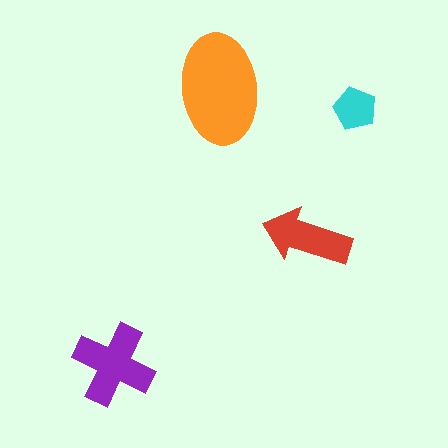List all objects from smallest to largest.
The cyan pentagon, the red arrow, the purple cross, the orange ellipse.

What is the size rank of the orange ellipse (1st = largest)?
1st.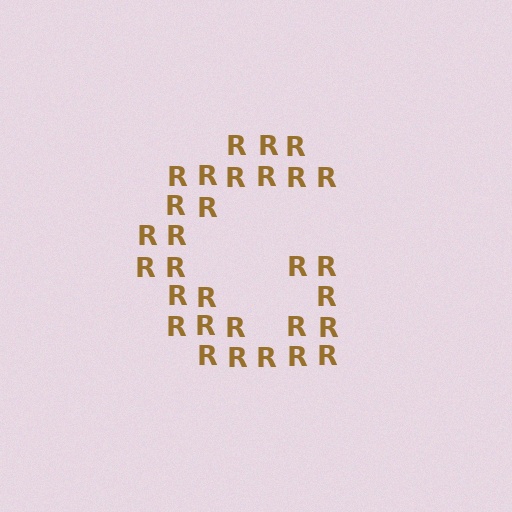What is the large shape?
The large shape is the letter G.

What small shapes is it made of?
It is made of small letter R's.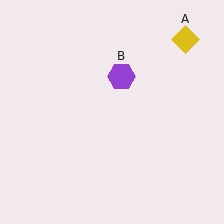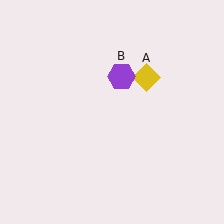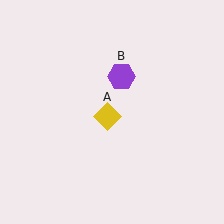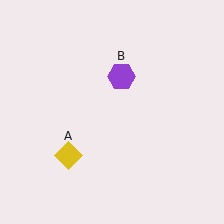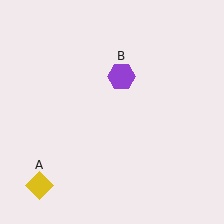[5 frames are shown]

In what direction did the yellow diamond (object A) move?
The yellow diamond (object A) moved down and to the left.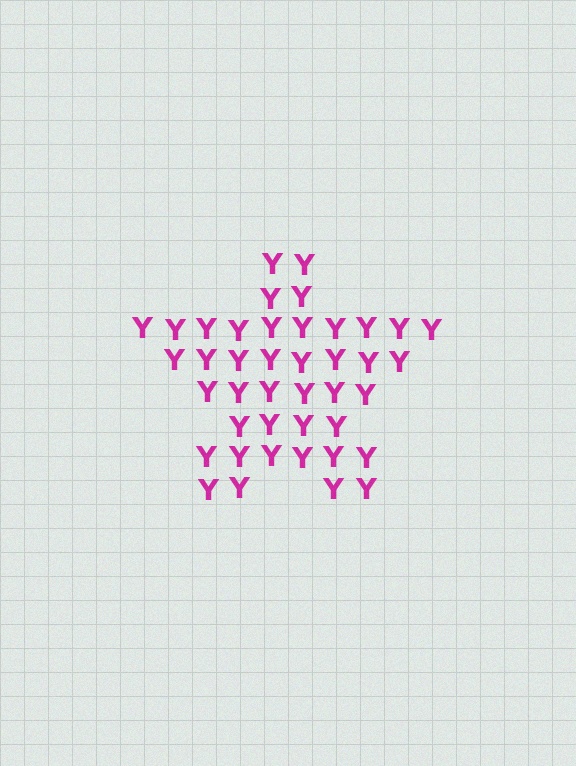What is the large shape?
The large shape is a star.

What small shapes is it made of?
It is made of small letter Y's.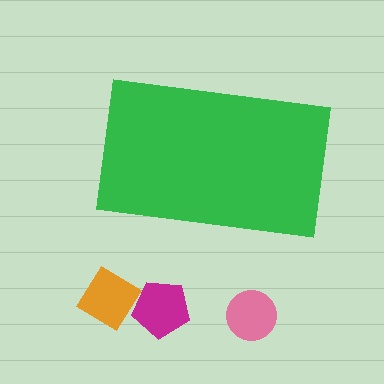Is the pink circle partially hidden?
No, the pink circle is fully visible.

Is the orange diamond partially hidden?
No, the orange diamond is fully visible.